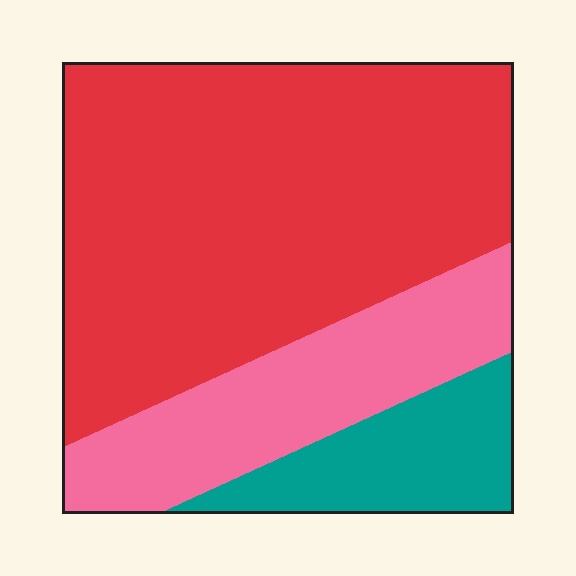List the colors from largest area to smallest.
From largest to smallest: red, pink, teal.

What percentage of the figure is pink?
Pink covers roughly 25% of the figure.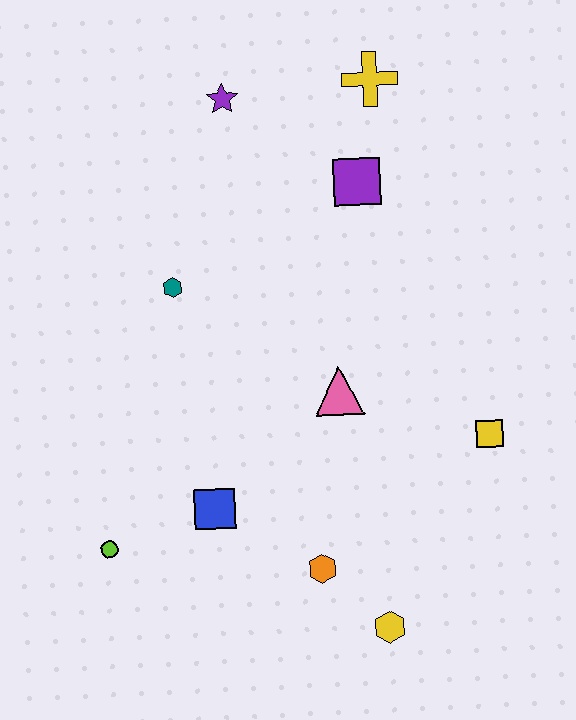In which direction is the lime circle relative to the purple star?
The lime circle is below the purple star.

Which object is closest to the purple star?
The yellow cross is closest to the purple star.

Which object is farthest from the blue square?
The yellow cross is farthest from the blue square.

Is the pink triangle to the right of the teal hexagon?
Yes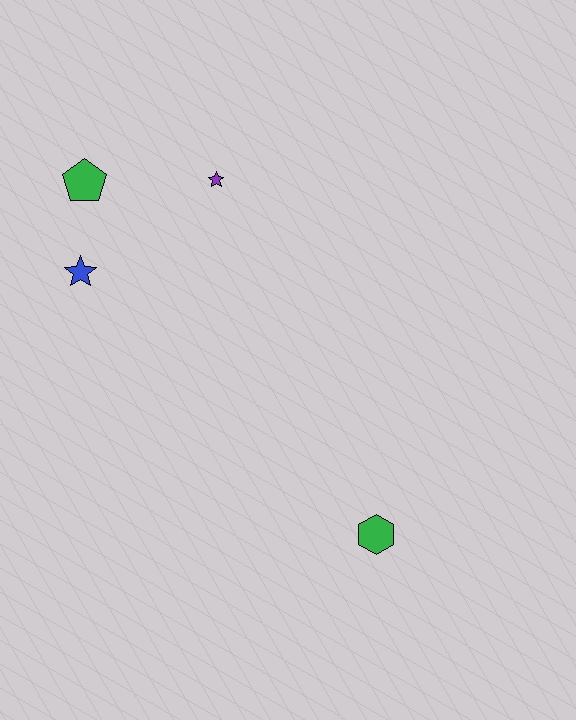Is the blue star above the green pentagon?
No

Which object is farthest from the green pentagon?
The green hexagon is farthest from the green pentagon.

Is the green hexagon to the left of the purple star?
No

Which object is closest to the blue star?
The green pentagon is closest to the blue star.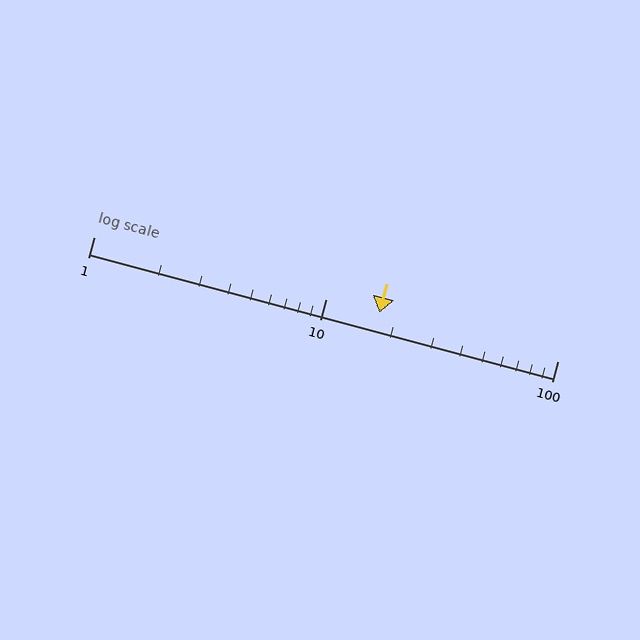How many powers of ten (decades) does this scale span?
The scale spans 2 decades, from 1 to 100.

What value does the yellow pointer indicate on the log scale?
The pointer indicates approximately 17.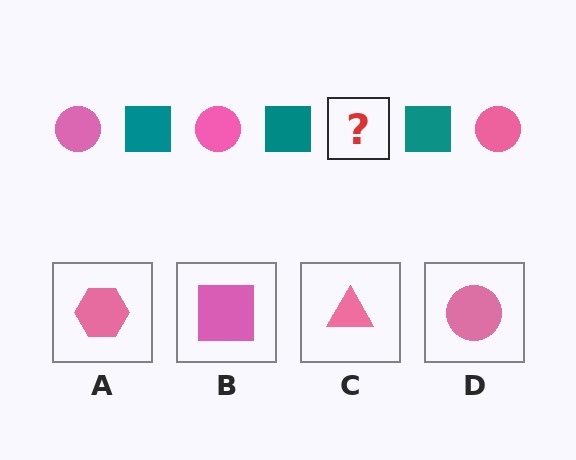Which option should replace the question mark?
Option D.